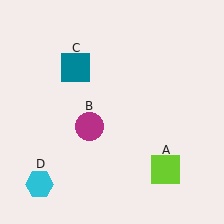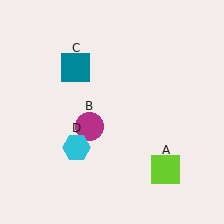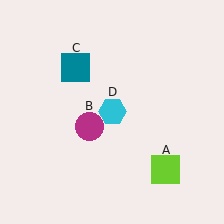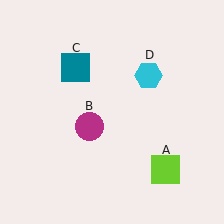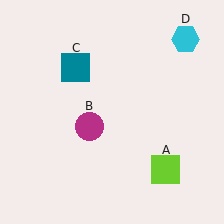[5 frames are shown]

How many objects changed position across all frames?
1 object changed position: cyan hexagon (object D).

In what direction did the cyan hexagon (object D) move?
The cyan hexagon (object D) moved up and to the right.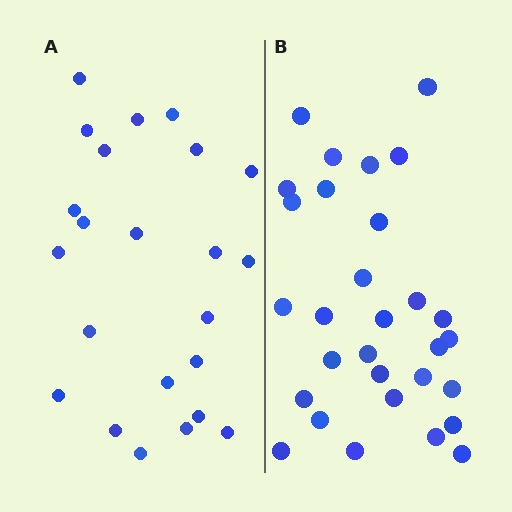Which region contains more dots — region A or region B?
Region B (the right region) has more dots.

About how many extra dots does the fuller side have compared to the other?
Region B has roughly 8 or so more dots than region A.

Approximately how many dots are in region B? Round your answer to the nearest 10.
About 30 dots.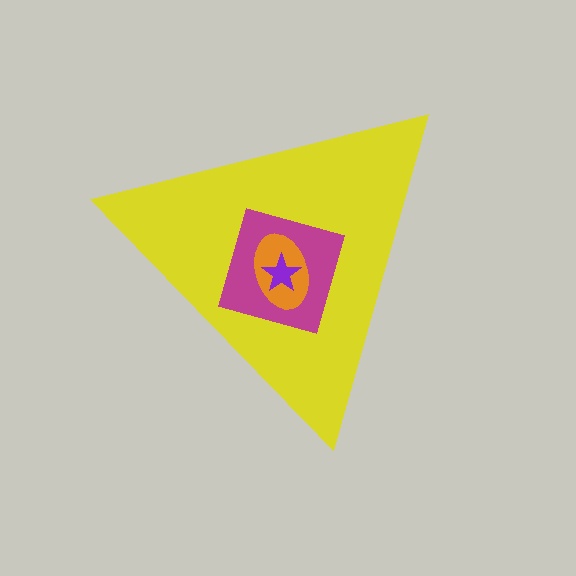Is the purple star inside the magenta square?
Yes.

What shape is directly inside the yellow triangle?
The magenta square.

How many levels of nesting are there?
4.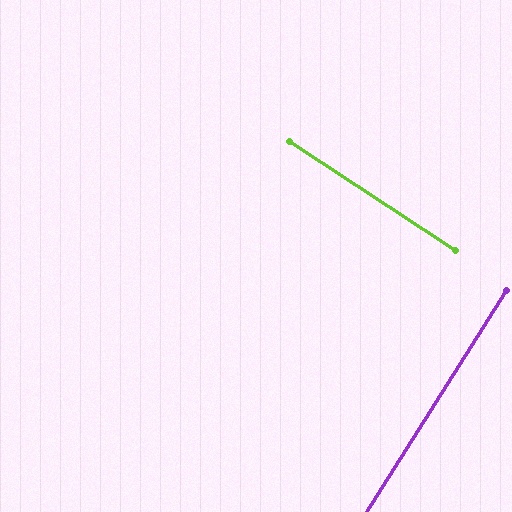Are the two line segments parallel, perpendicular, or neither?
Perpendicular — they meet at approximately 89°.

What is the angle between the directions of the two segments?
Approximately 89 degrees.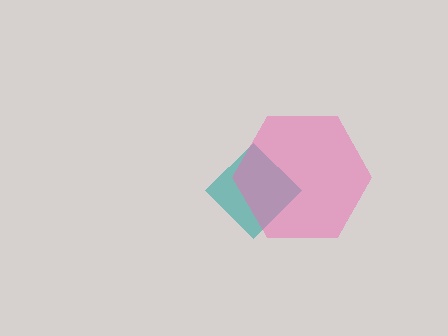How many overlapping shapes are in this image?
There are 2 overlapping shapes in the image.